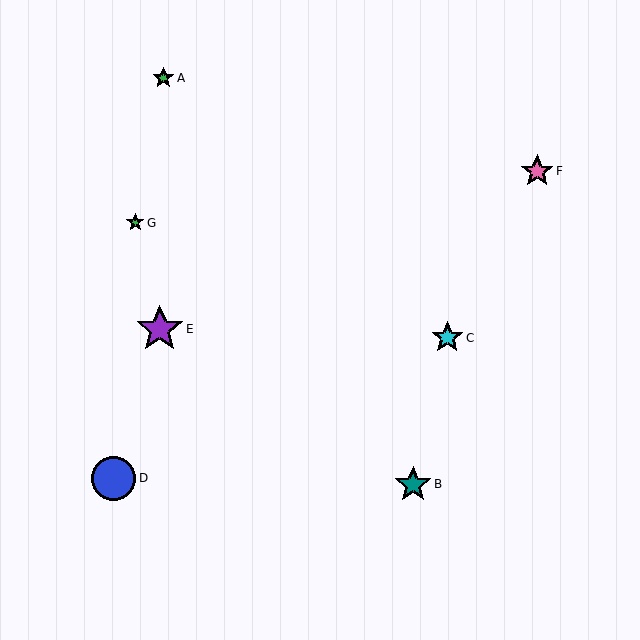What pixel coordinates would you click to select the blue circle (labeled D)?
Click at (114, 478) to select the blue circle D.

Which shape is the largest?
The purple star (labeled E) is the largest.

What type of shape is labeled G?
Shape G is a green star.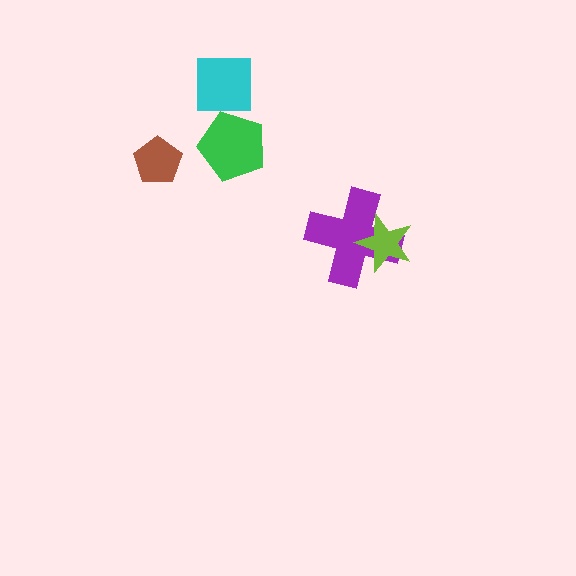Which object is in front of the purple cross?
The lime star is in front of the purple cross.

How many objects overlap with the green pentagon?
0 objects overlap with the green pentagon.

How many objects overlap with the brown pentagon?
0 objects overlap with the brown pentagon.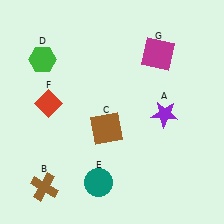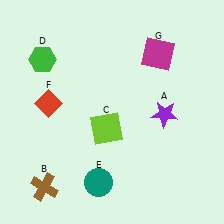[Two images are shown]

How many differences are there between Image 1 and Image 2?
There is 1 difference between the two images.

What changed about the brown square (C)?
In Image 1, C is brown. In Image 2, it changed to lime.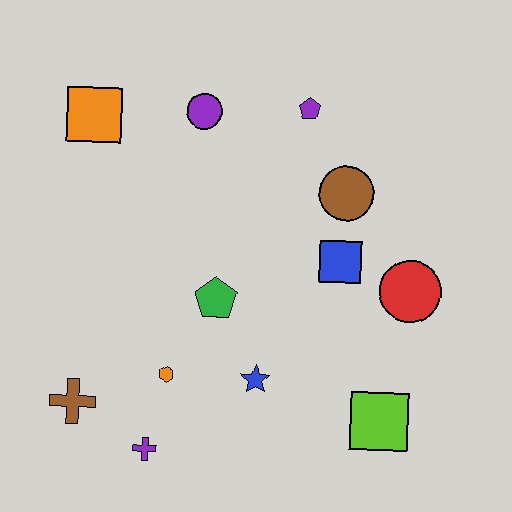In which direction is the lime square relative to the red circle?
The lime square is below the red circle.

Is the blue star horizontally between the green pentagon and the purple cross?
No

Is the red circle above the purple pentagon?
No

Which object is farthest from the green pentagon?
The orange square is farthest from the green pentagon.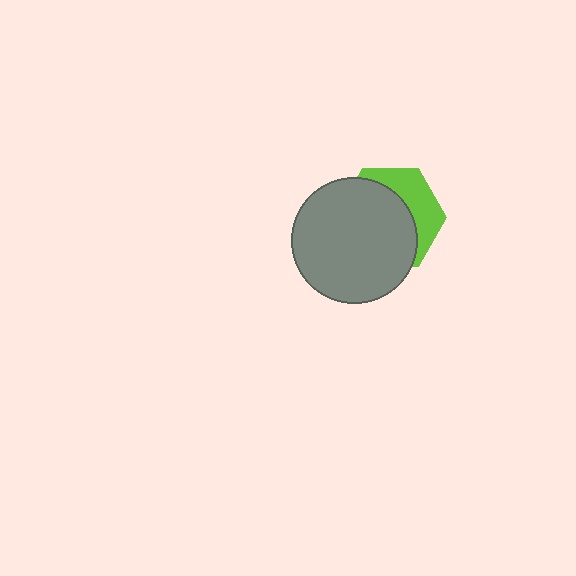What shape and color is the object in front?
The object in front is a gray circle.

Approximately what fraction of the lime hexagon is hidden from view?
Roughly 65% of the lime hexagon is hidden behind the gray circle.